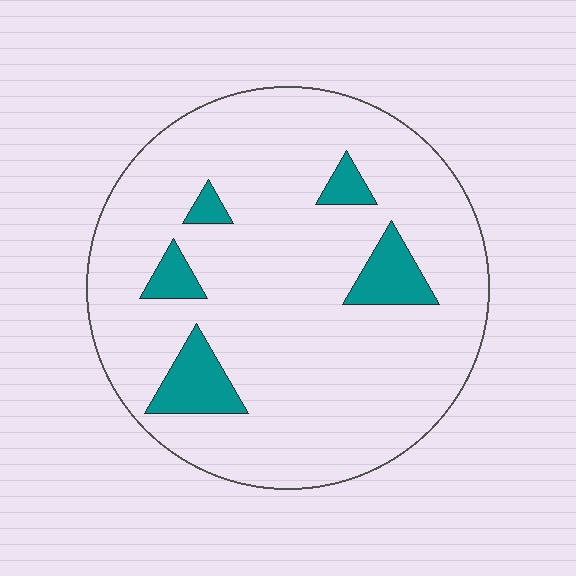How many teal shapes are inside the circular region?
5.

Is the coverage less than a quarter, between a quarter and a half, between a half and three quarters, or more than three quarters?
Less than a quarter.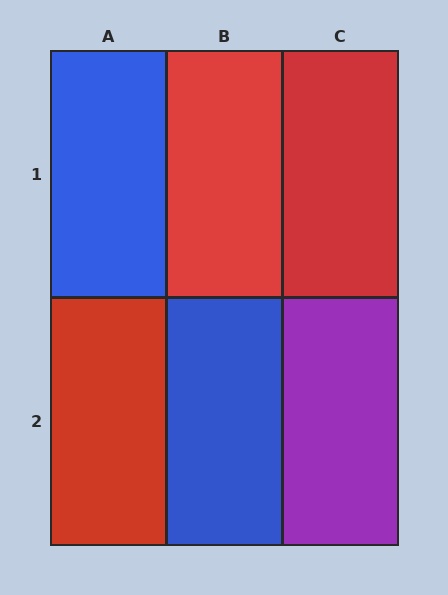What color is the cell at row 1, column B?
Red.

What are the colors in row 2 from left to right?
Red, blue, purple.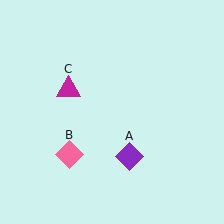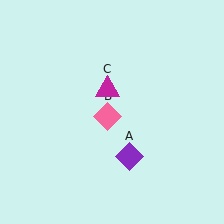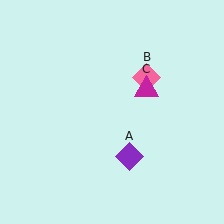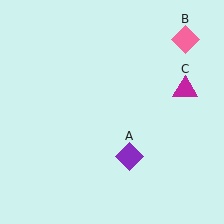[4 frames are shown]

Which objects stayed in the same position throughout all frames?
Purple diamond (object A) remained stationary.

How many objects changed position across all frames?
2 objects changed position: pink diamond (object B), magenta triangle (object C).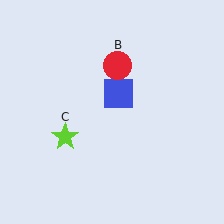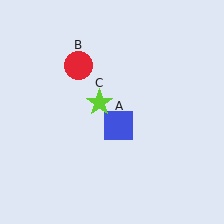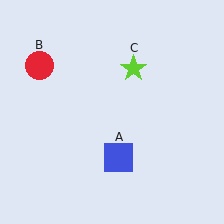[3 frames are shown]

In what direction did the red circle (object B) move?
The red circle (object B) moved left.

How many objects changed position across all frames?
3 objects changed position: blue square (object A), red circle (object B), lime star (object C).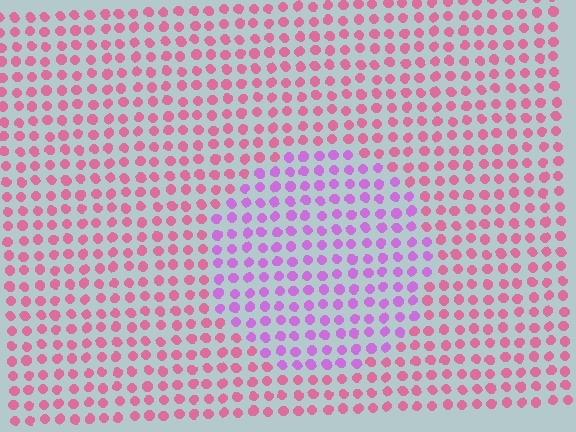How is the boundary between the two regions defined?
The boundary is defined purely by a slight shift in hue (about 44 degrees). Spacing, size, and orientation are identical on both sides.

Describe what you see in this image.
The image is filled with small pink elements in a uniform arrangement. A circle-shaped region is visible where the elements are tinted to a slightly different hue, forming a subtle color boundary.